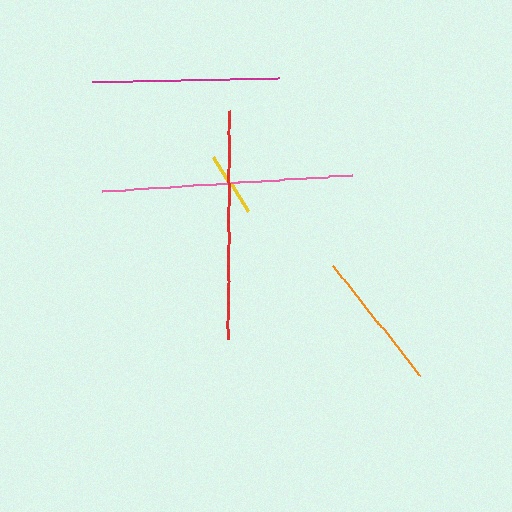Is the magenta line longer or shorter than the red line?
The red line is longer than the magenta line.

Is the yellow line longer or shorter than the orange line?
The orange line is longer than the yellow line.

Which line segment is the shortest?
The yellow line is the shortest at approximately 65 pixels.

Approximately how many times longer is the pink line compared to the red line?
The pink line is approximately 1.1 times the length of the red line.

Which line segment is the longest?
The pink line is the longest at approximately 251 pixels.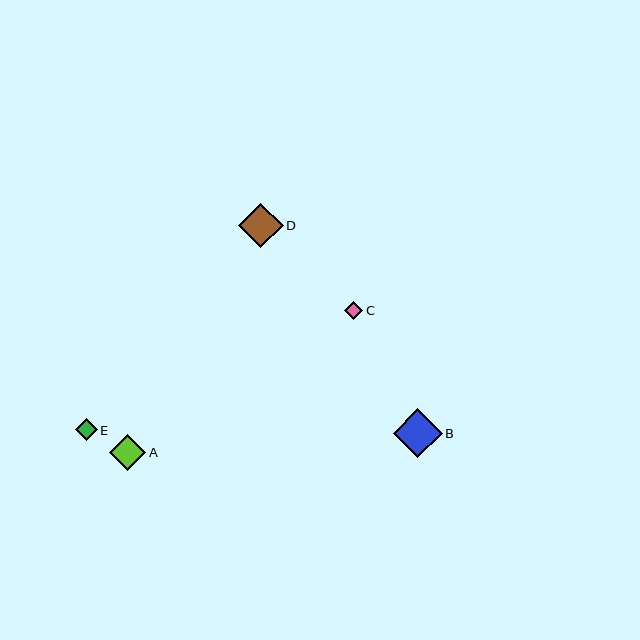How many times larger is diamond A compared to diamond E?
Diamond A is approximately 1.7 times the size of diamond E.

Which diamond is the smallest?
Diamond C is the smallest with a size of approximately 18 pixels.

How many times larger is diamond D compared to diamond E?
Diamond D is approximately 2.0 times the size of diamond E.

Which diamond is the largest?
Diamond B is the largest with a size of approximately 49 pixels.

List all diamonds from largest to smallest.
From largest to smallest: B, D, A, E, C.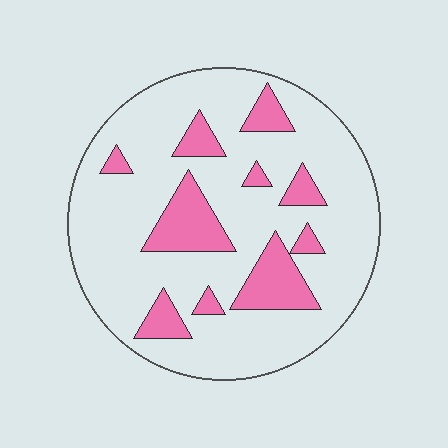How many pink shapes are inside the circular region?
10.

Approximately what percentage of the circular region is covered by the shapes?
Approximately 20%.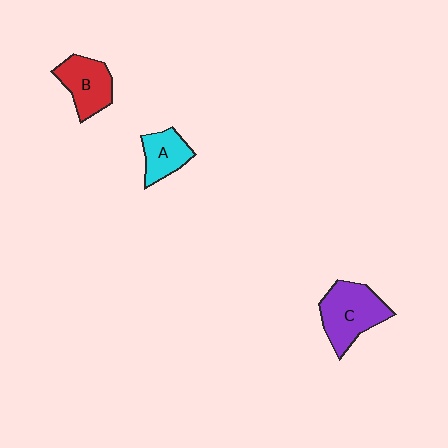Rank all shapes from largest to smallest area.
From largest to smallest: C (purple), B (red), A (cyan).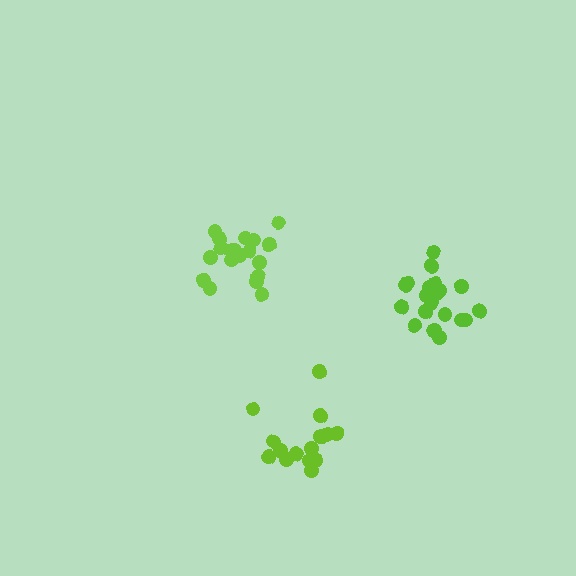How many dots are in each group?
Group 1: 15 dots, Group 2: 19 dots, Group 3: 20 dots (54 total).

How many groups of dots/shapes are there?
There are 3 groups.